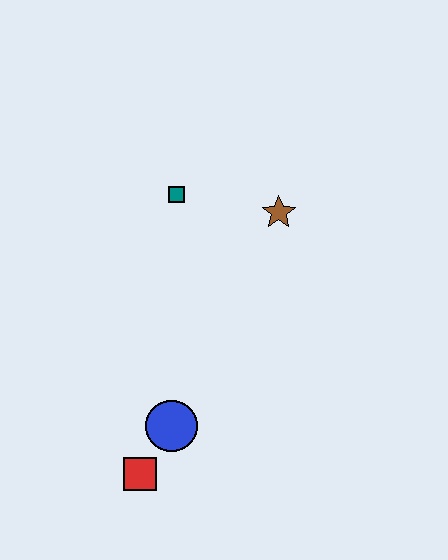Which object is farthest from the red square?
The brown star is farthest from the red square.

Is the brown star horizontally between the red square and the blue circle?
No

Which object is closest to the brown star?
The teal square is closest to the brown star.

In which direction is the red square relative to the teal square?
The red square is below the teal square.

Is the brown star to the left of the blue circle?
No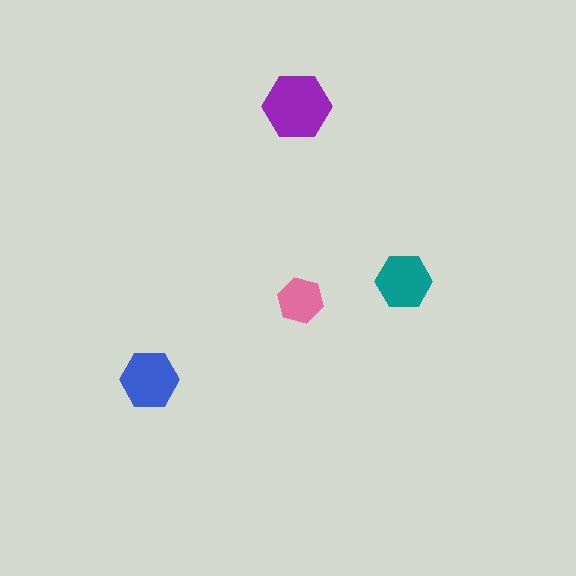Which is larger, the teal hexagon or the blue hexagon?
The blue one.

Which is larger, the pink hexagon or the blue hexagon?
The blue one.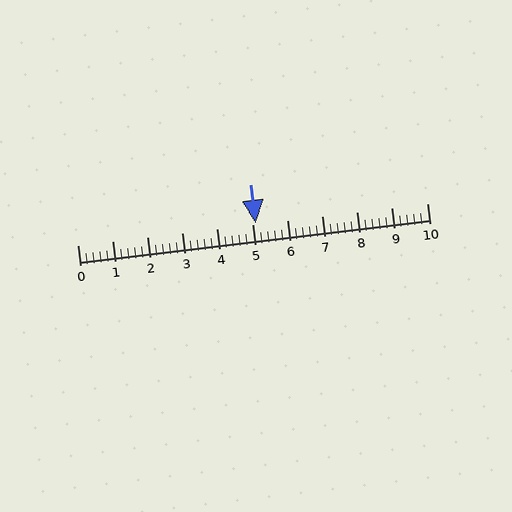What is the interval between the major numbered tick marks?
The major tick marks are spaced 1 units apart.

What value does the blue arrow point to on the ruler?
The blue arrow points to approximately 5.1.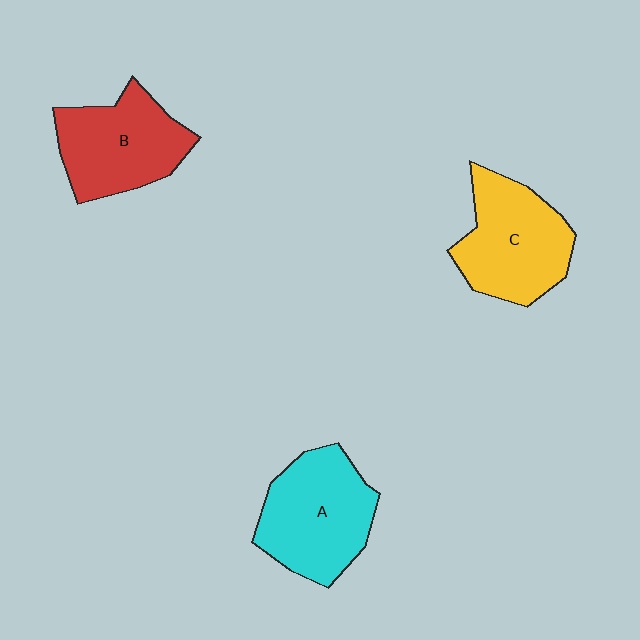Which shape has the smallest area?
Shape B (red).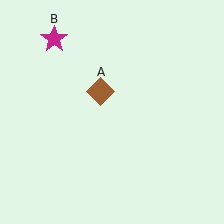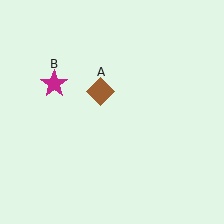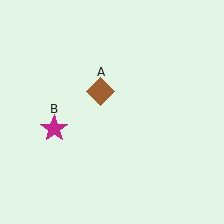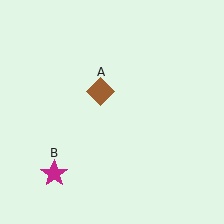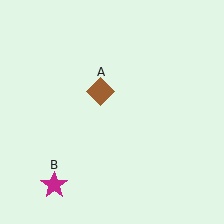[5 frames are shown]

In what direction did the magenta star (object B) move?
The magenta star (object B) moved down.